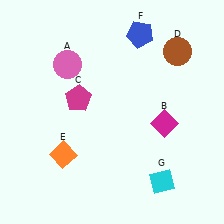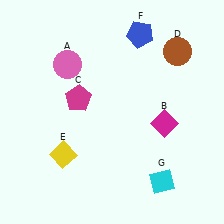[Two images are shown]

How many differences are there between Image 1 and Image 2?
There is 1 difference between the two images.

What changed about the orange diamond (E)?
In Image 1, E is orange. In Image 2, it changed to yellow.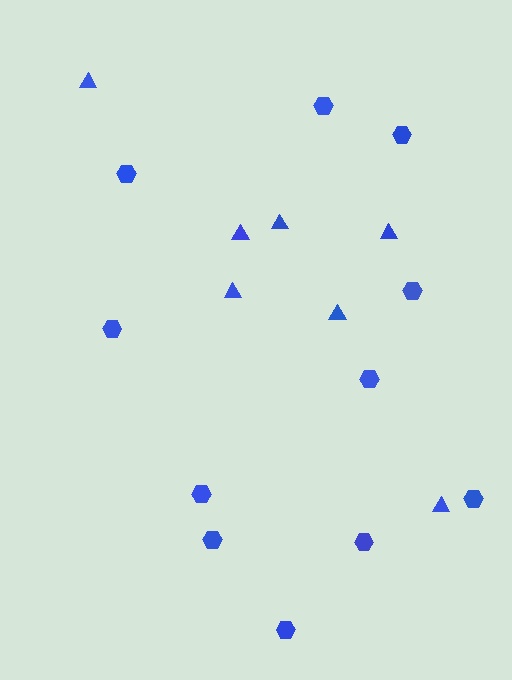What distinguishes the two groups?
There are 2 groups: one group of triangles (7) and one group of hexagons (11).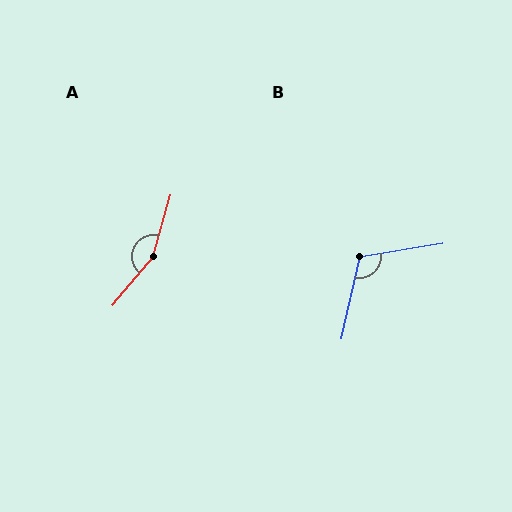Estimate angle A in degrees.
Approximately 156 degrees.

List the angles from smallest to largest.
B (112°), A (156°).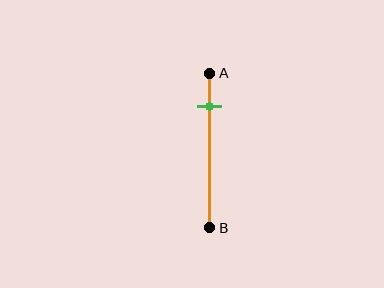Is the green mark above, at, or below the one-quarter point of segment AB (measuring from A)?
The green mark is above the one-quarter point of segment AB.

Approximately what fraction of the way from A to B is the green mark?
The green mark is approximately 20% of the way from A to B.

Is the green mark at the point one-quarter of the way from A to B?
No, the mark is at about 20% from A, not at the 25% one-quarter point.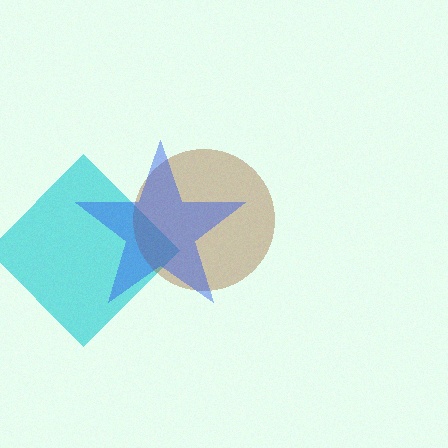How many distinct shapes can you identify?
There are 3 distinct shapes: a cyan diamond, a brown circle, a blue star.